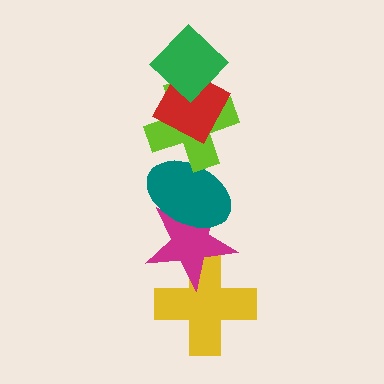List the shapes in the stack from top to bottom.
From top to bottom: the green diamond, the red diamond, the lime cross, the teal ellipse, the magenta star, the yellow cross.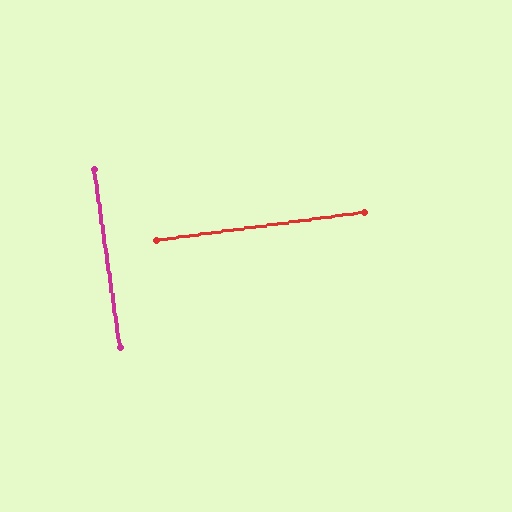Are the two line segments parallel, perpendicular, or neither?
Perpendicular — they meet at approximately 90°.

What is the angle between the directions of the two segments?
Approximately 90 degrees.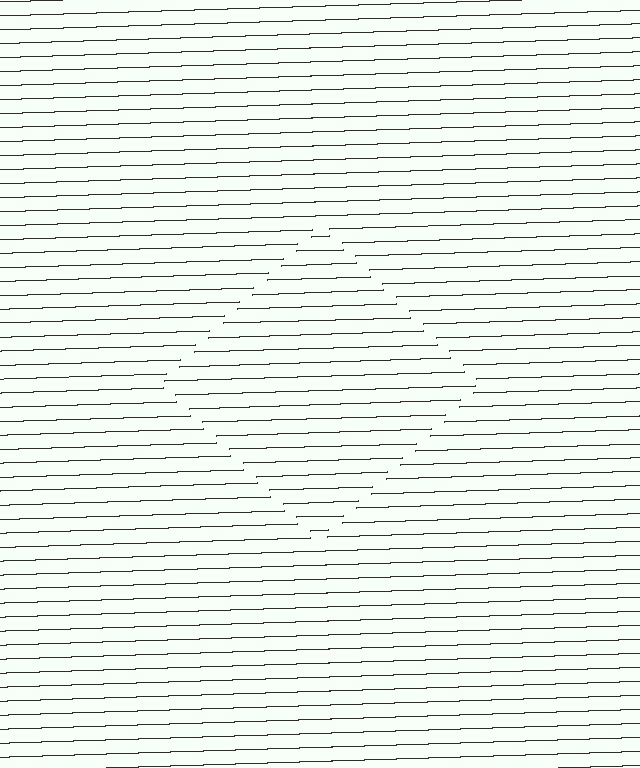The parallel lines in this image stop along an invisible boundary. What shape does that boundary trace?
An illusory square. The interior of the shape contains the same grating, shifted by half a period — the contour is defined by the phase discontinuity where line-ends from the inner and outer gratings abut.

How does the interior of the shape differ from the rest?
The interior of the shape contains the same grating, shifted by half a period — the contour is defined by the phase discontinuity where line-ends from the inner and outer gratings abut.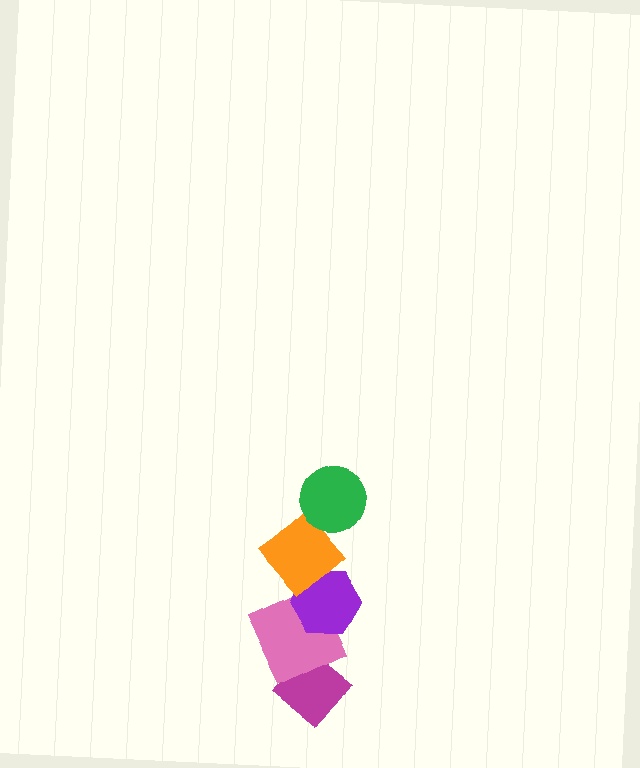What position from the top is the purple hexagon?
The purple hexagon is 3rd from the top.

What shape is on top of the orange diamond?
The green circle is on top of the orange diamond.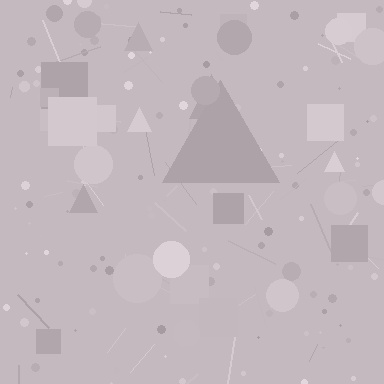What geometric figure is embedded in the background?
A triangle is embedded in the background.